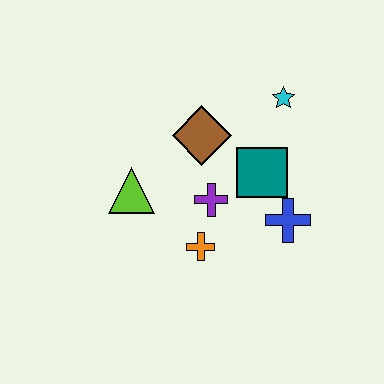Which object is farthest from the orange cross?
The cyan star is farthest from the orange cross.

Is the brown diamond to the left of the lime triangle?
No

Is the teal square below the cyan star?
Yes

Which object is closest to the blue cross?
The teal square is closest to the blue cross.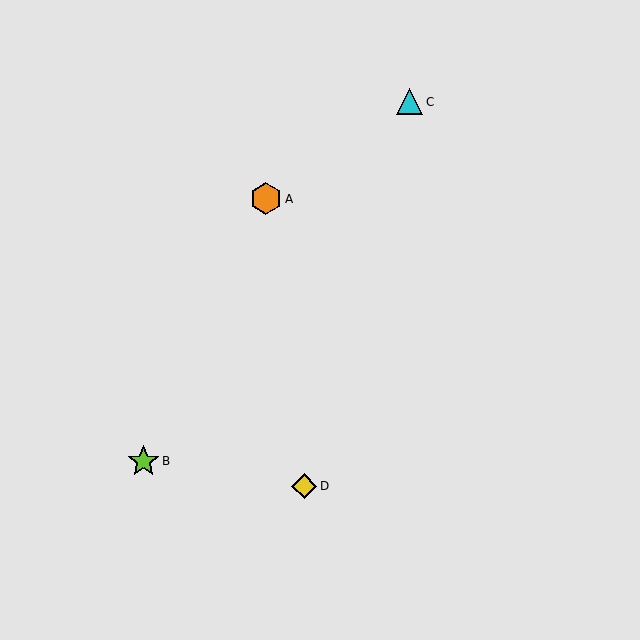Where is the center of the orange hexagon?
The center of the orange hexagon is at (266, 199).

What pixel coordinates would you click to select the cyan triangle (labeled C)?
Click at (410, 102) to select the cyan triangle C.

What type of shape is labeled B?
Shape B is a lime star.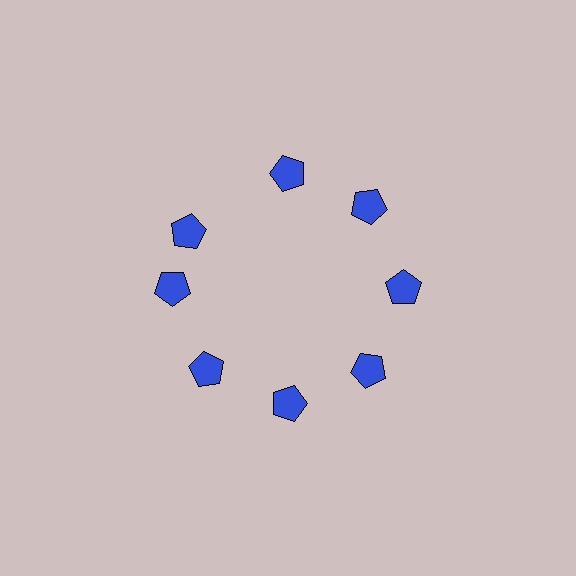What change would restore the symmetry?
The symmetry would be restored by rotating it back into even spacing with its neighbors so that all 8 pentagons sit at equal angles and equal distance from the center.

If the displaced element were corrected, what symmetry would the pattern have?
It would have 8-fold rotational symmetry — the pattern would map onto itself every 45 degrees.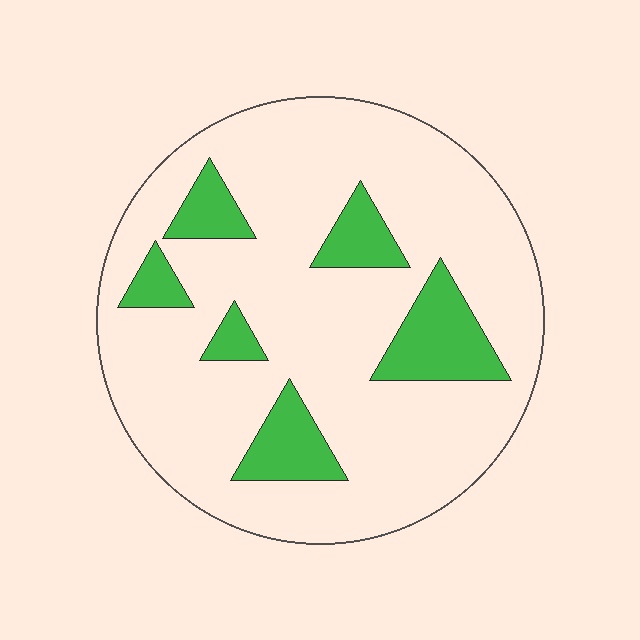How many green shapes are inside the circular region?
6.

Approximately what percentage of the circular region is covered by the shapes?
Approximately 20%.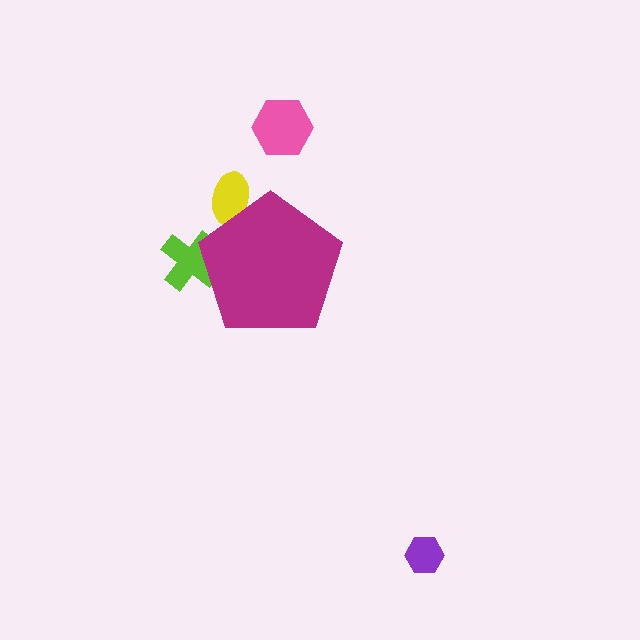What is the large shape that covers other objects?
A magenta pentagon.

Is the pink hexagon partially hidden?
No, the pink hexagon is fully visible.